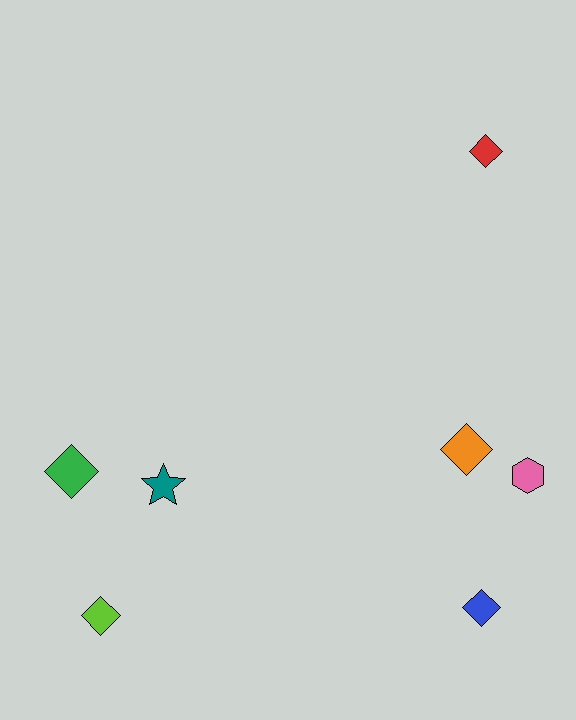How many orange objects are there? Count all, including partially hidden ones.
There is 1 orange object.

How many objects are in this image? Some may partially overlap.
There are 7 objects.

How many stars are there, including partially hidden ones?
There is 1 star.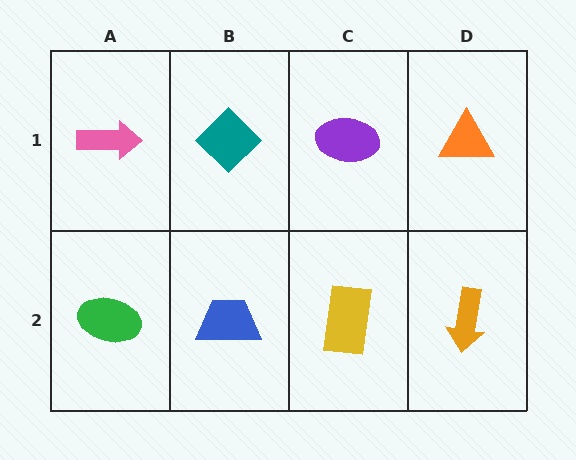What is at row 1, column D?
An orange triangle.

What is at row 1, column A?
A pink arrow.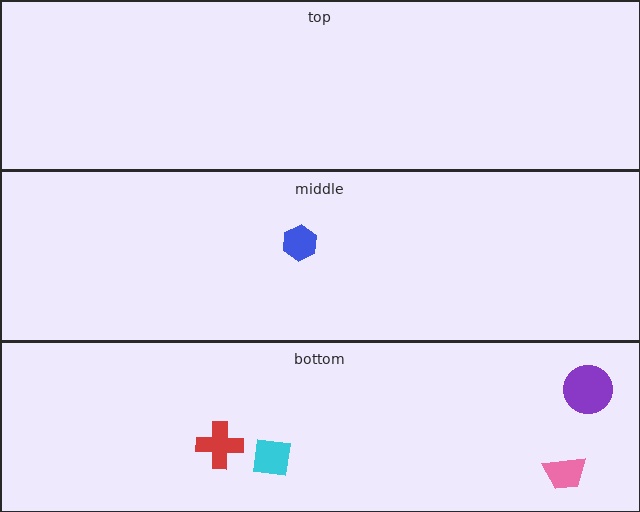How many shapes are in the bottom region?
4.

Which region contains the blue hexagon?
The middle region.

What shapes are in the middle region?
The blue hexagon.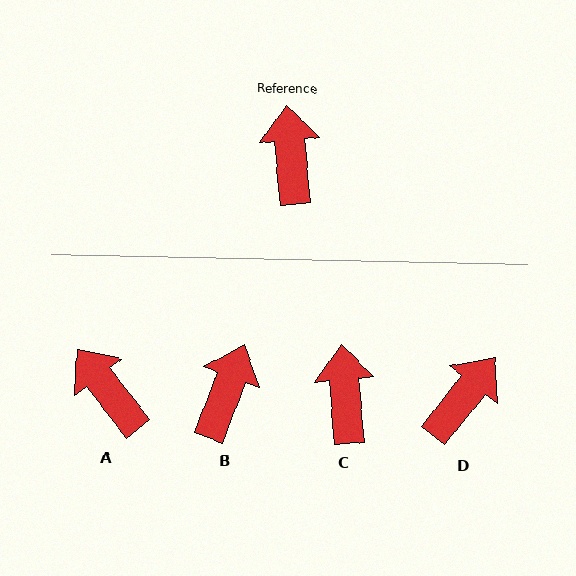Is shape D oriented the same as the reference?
No, it is off by about 44 degrees.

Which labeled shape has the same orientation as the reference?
C.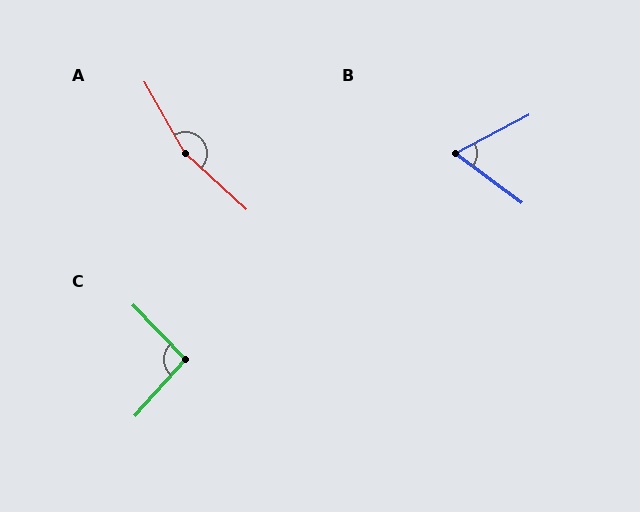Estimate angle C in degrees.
Approximately 94 degrees.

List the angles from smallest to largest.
B (65°), C (94°), A (163°).